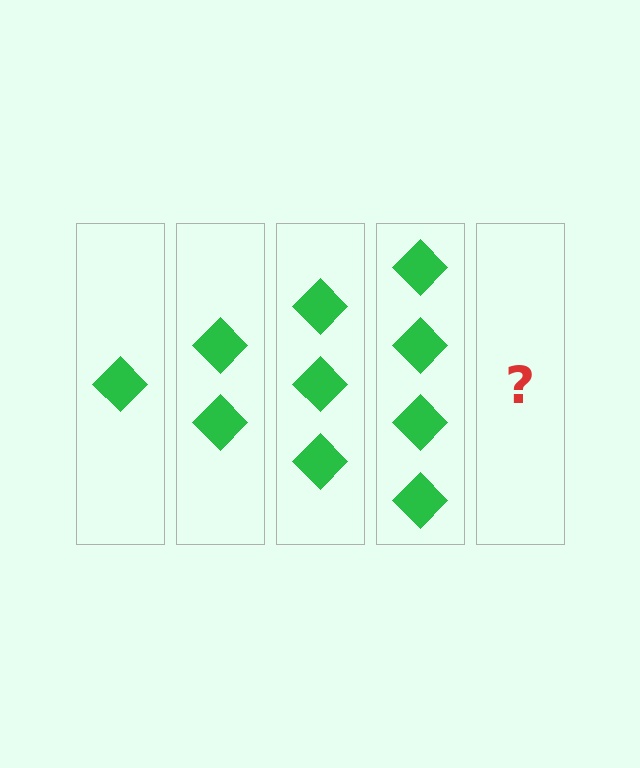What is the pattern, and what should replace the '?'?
The pattern is that each step adds one more diamond. The '?' should be 5 diamonds.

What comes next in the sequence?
The next element should be 5 diamonds.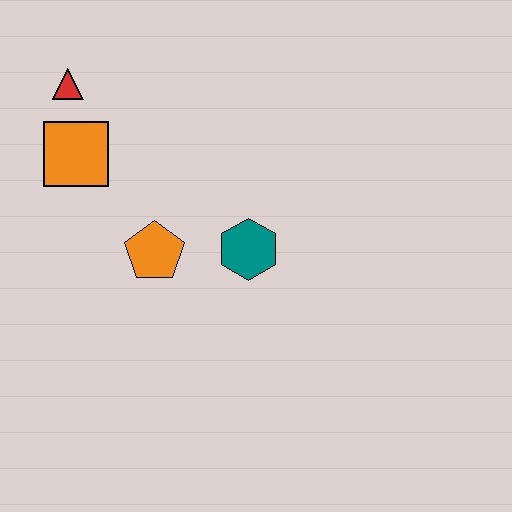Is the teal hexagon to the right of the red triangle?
Yes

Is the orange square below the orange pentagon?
No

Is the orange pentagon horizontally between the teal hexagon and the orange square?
Yes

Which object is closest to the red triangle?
The orange square is closest to the red triangle.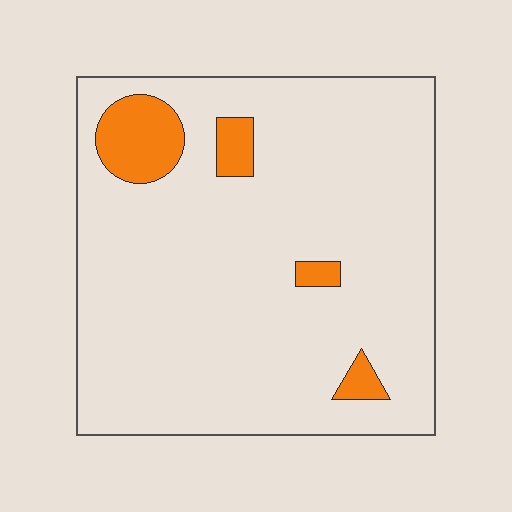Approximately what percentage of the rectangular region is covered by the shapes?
Approximately 10%.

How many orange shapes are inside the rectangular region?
4.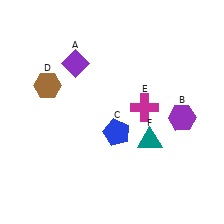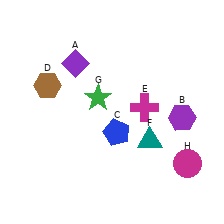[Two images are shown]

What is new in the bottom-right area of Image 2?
A magenta circle (H) was added in the bottom-right area of Image 2.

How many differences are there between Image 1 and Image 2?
There are 2 differences between the two images.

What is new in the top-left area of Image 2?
A green star (G) was added in the top-left area of Image 2.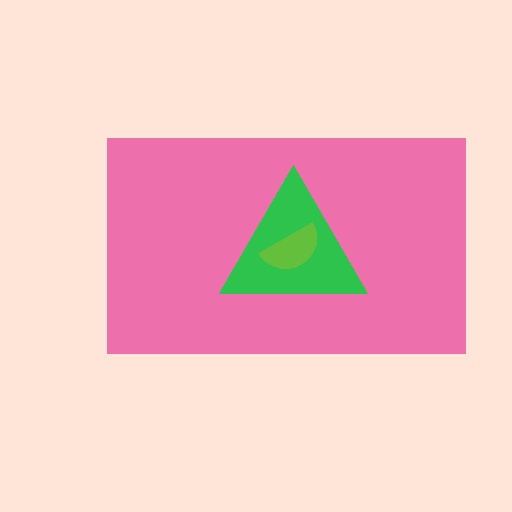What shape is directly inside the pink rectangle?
The green triangle.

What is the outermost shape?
The pink rectangle.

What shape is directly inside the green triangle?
The lime semicircle.